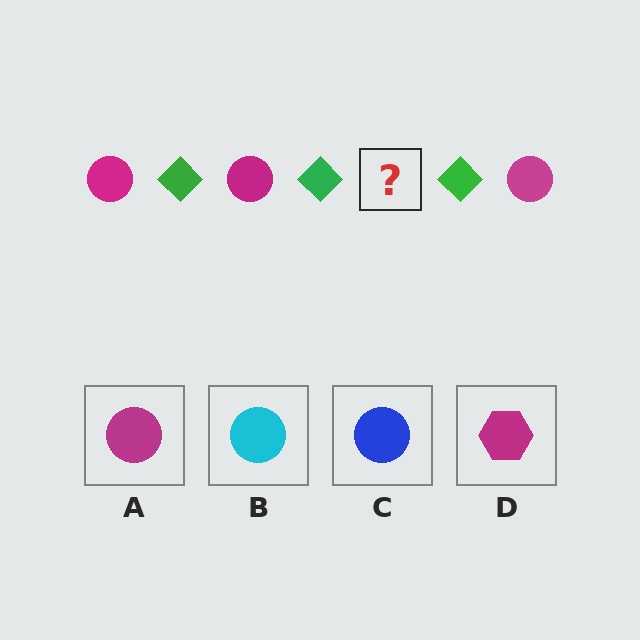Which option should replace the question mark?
Option A.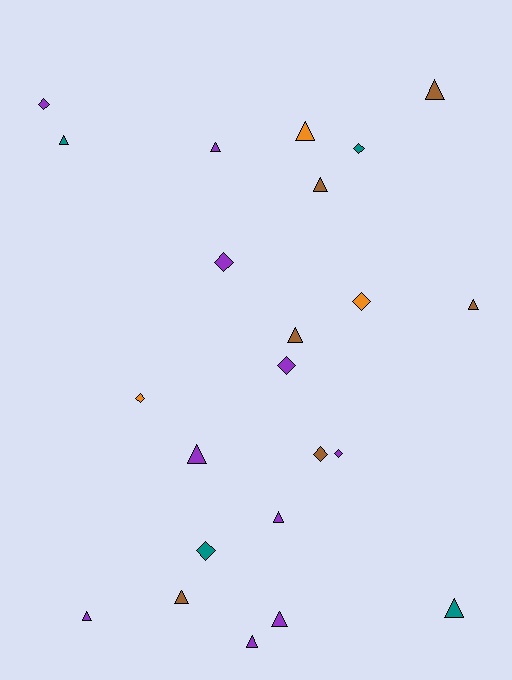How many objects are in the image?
There are 23 objects.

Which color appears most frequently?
Purple, with 10 objects.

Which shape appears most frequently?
Triangle, with 14 objects.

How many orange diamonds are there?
There are 2 orange diamonds.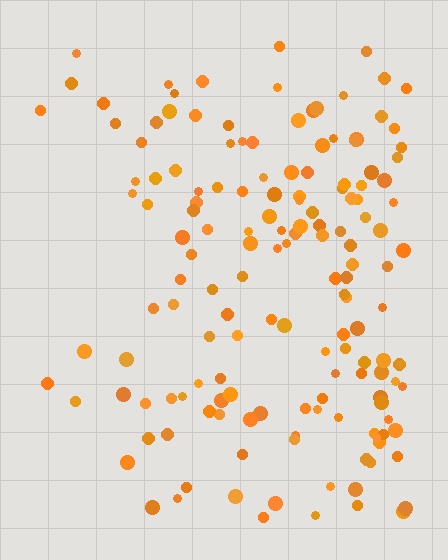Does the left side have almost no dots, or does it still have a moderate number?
Still a moderate number, just noticeably fewer than the right.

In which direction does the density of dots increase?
From left to right, with the right side densest.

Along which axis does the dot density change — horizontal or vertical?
Horizontal.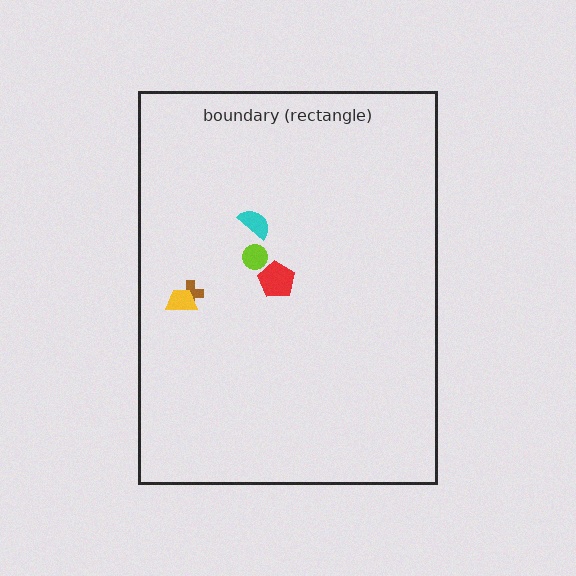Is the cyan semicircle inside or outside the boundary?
Inside.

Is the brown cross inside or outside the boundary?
Inside.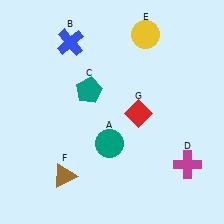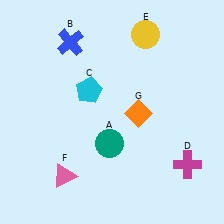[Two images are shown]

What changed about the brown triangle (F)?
In Image 1, F is brown. In Image 2, it changed to pink.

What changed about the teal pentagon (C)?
In Image 1, C is teal. In Image 2, it changed to cyan.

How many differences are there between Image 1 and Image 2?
There are 3 differences between the two images.